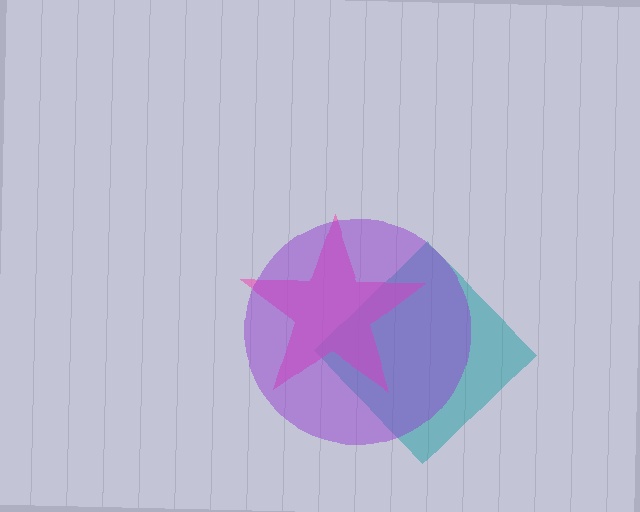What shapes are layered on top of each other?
The layered shapes are: a teal diamond, a pink star, a purple circle.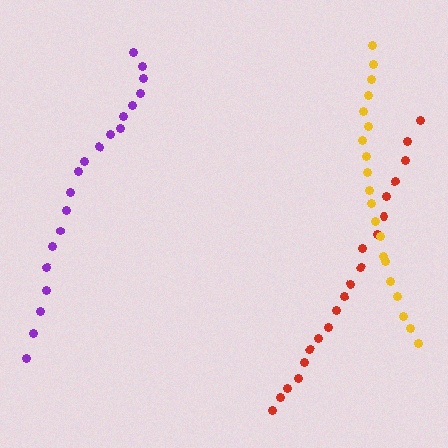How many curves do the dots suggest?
There are 3 distinct paths.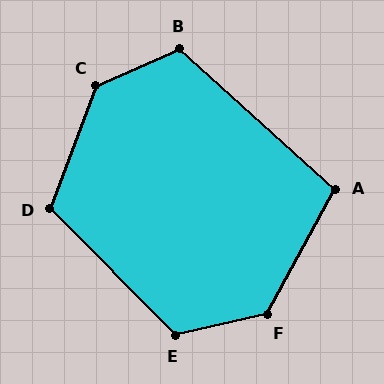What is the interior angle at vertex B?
Approximately 115 degrees (obtuse).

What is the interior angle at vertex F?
Approximately 131 degrees (obtuse).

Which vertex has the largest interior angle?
C, at approximately 134 degrees.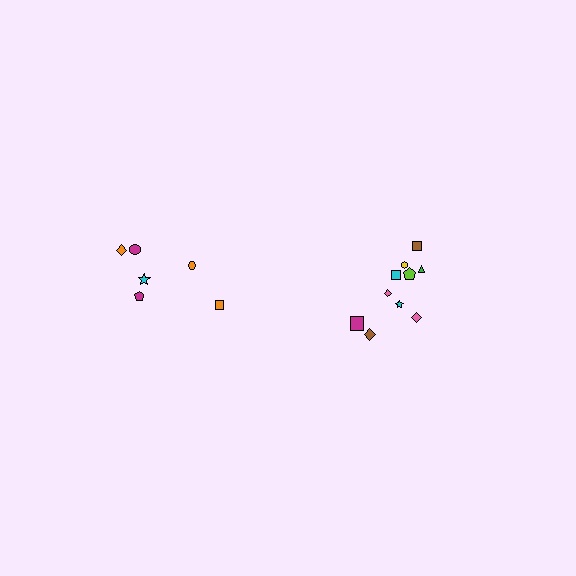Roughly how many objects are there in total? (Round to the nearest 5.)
Roughly 15 objects in total.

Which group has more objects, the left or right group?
The right group.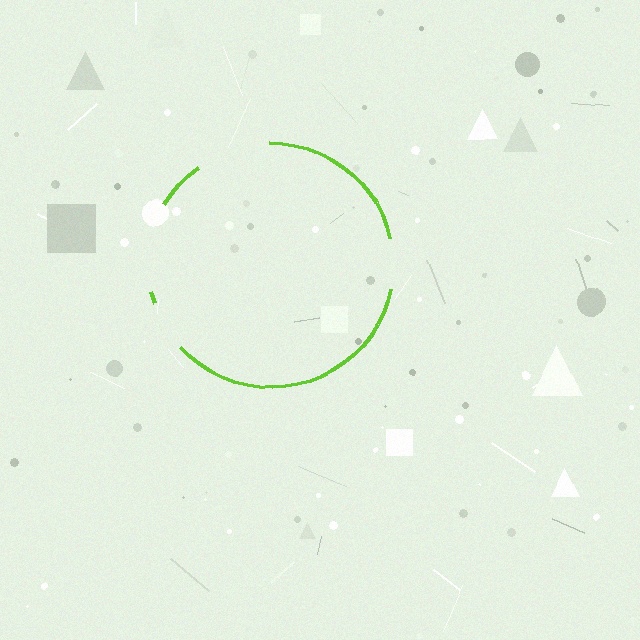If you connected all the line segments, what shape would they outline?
They would outline a circle.